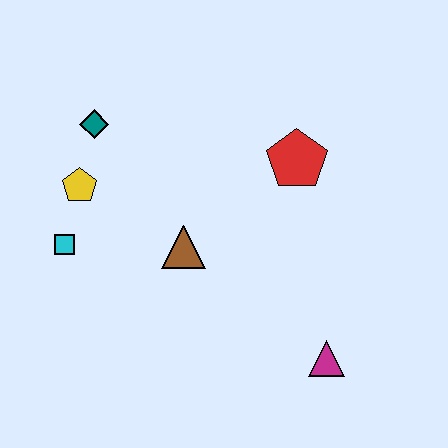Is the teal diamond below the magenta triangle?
No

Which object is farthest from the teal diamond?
The magenta triangle is farthest from the teal diamond.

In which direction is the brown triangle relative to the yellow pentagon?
The brown triangle is to the right of the yellow pentagon.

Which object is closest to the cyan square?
The yellow pentagon is closest to the cyan square.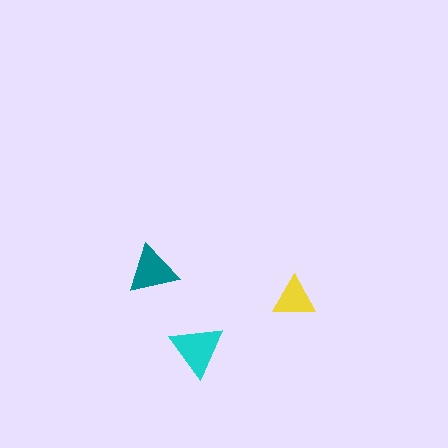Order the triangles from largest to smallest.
the cyan one, the teal one, the yellow one.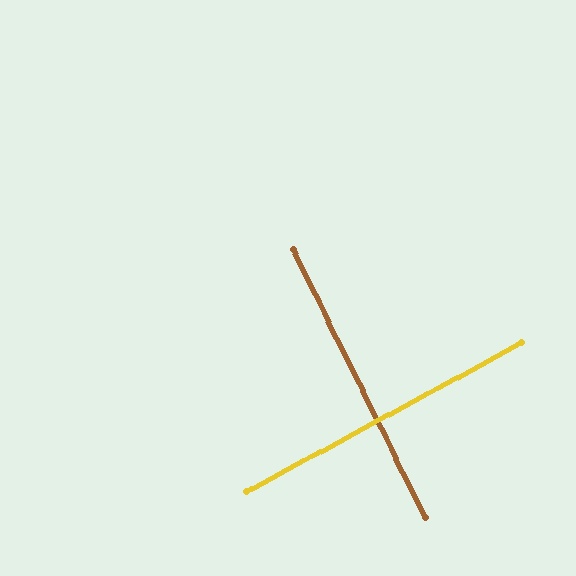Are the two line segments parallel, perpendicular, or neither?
Perpendicular — they meet at approximately 88°.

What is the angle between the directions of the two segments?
Approximately 88 degrees.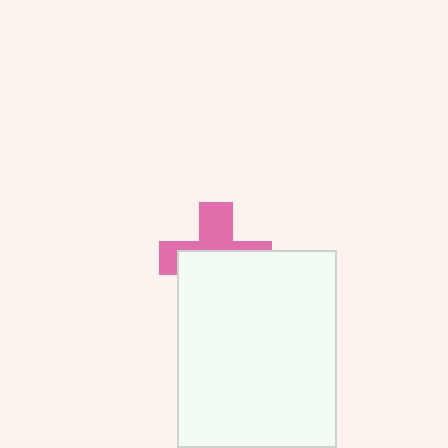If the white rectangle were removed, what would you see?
You would see the complete pink cross.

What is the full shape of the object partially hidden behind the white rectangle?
The partially hidden object is a pink cross.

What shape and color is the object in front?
The object in front is a white rectangle.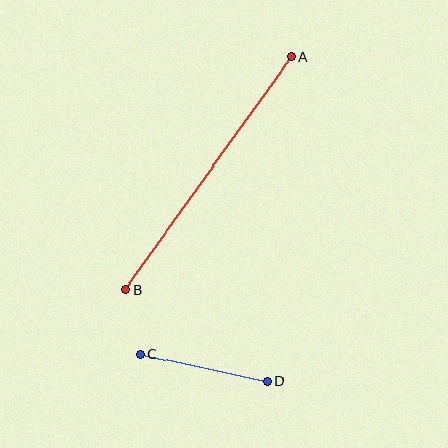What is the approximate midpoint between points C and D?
The midpoint is at approximately (204, 368) pixels.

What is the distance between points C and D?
The distance is approximately 130 pixels.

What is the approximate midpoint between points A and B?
The midpoint is at approximately (208, 174) pixels.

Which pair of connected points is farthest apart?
Points A and B are farthest apart.